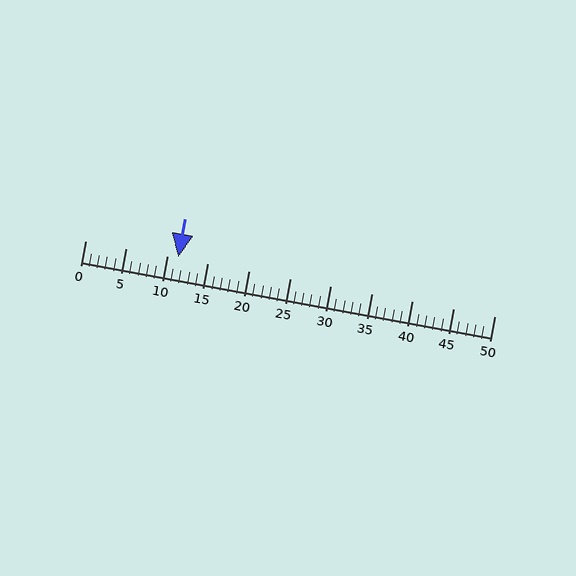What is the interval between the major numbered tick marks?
The major tick marks are spaced 5 units apart.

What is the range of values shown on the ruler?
The ruler shows values from 0 to 50.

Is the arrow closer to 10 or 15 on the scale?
The arrow is closer to 10.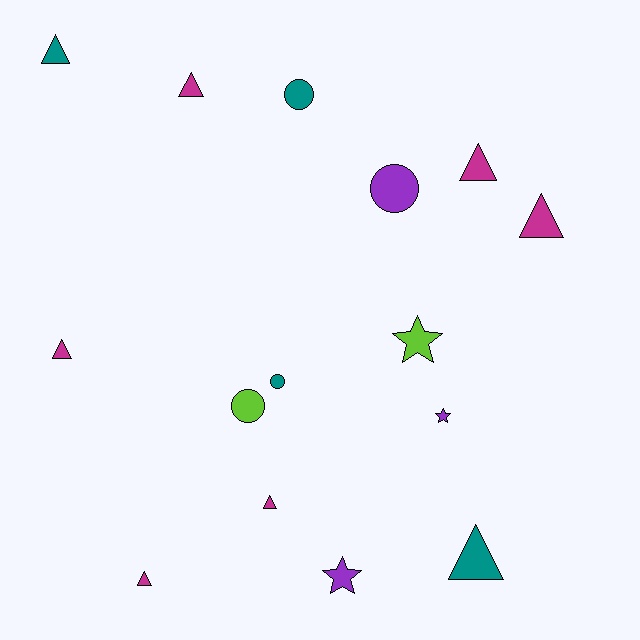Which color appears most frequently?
Magenta, with 6 objects.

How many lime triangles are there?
There are no lime triangles.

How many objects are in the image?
There are 15 objects.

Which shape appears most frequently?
Triangle, with 8 objects.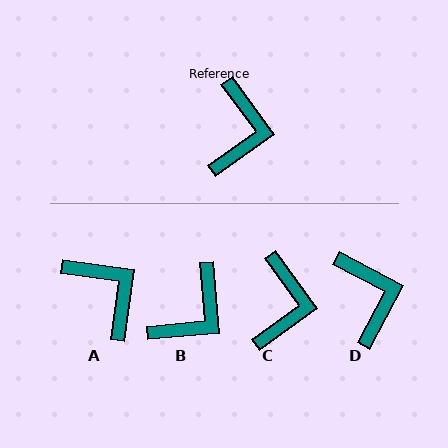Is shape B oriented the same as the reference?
No, it is off by about 31 degrees.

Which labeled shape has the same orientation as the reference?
C.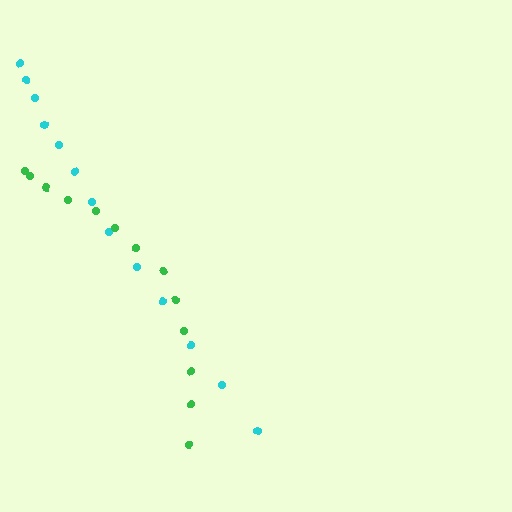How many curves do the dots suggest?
There are 2 distinct paths.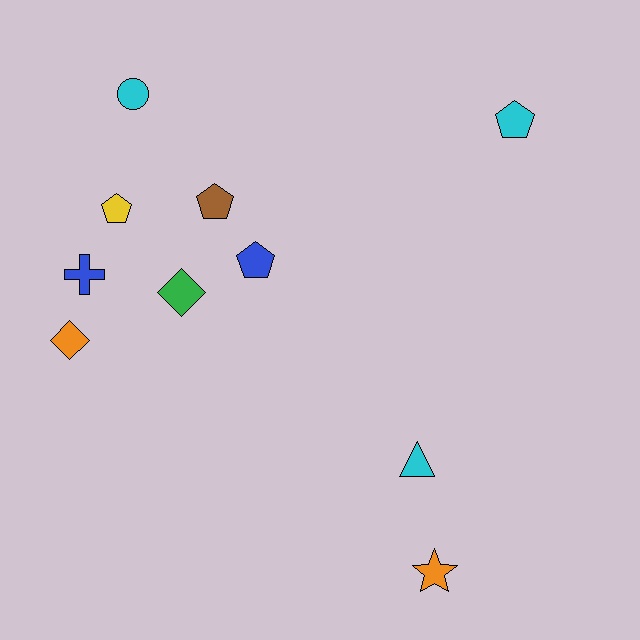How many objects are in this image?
There are 10 objects.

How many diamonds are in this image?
There are 2 diamonds.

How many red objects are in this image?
There are no red objects.